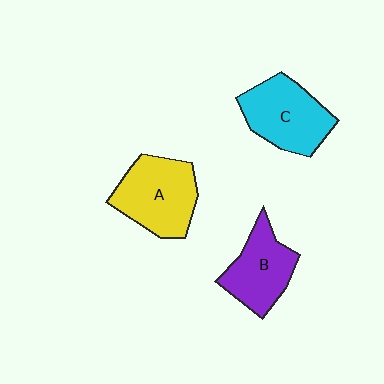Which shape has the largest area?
Shape A (yellow).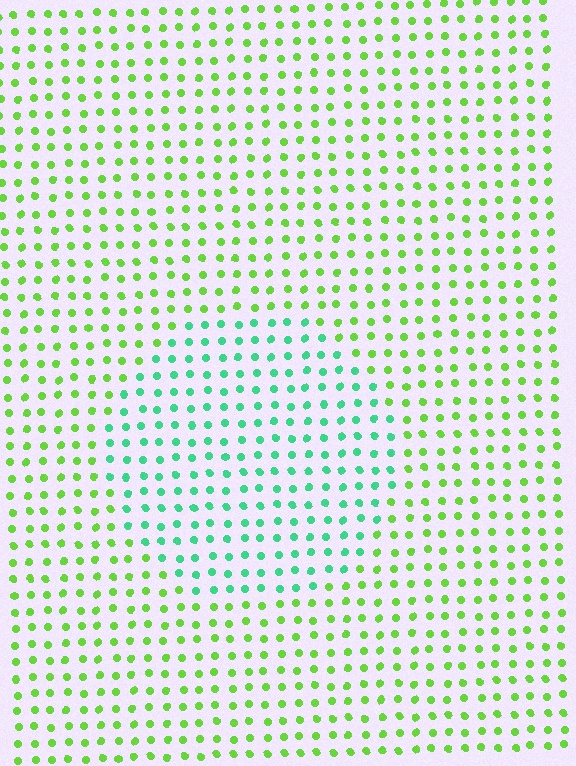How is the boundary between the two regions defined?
The boundary is defined purely by a slight shift in hue (about 48 degrees). Spacing, size, and orientation are identical on both sides.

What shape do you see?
I see a circle.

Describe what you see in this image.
The image is filled with small lime elements in a uniform arrangement. A circle-shaped region is visible where the elements are tinted to a slightly different hue, forming a subtle color boundary.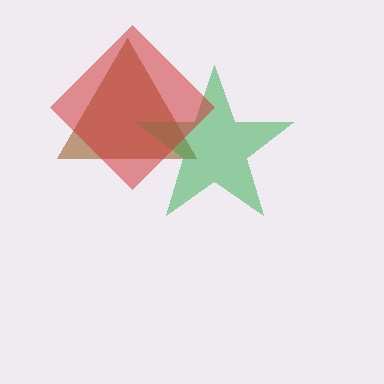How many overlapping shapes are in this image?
There are 3 overlapping shapes in the image.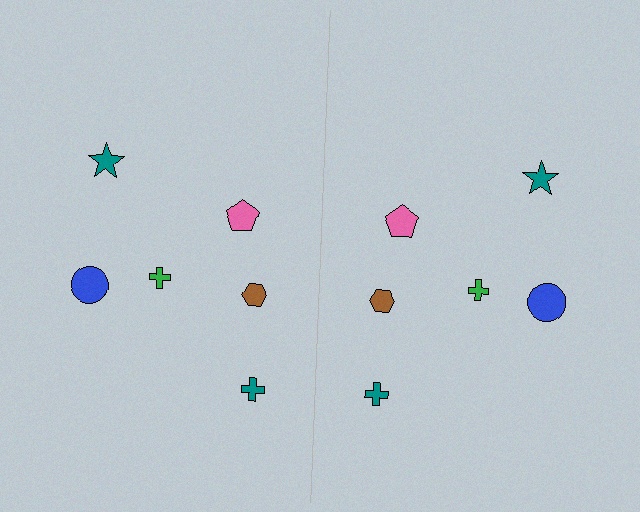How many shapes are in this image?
There are 12 shapes in this image.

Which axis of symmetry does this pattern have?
The pattern has a vertical axis of symmetry running through the center of the image.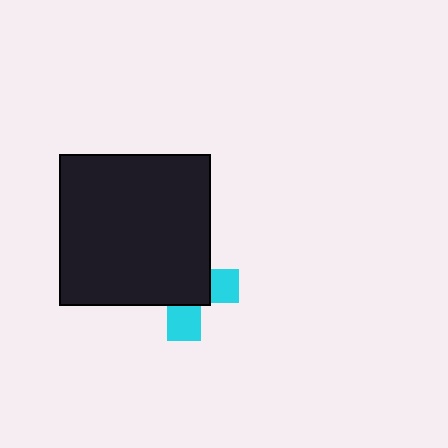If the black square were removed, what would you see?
You would see the complete cyan cross.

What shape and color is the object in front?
The object in front is a black square.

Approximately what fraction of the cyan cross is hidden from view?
Roughly 66% of the cyan cross is hidden behind the black square.